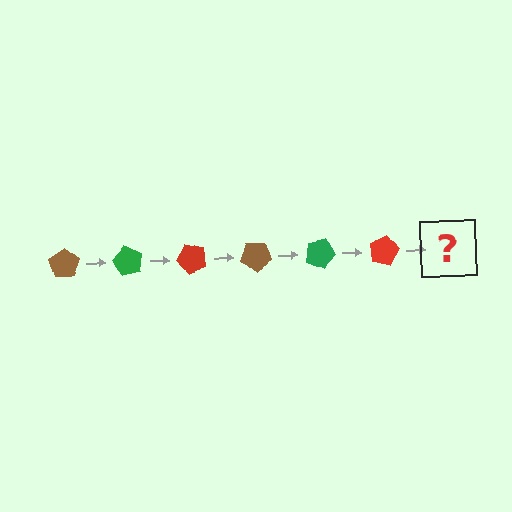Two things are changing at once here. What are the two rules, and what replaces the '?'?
The two rules are that it rotates 60 degrees each step and the color cycles through brown, green, and red. The '?' should be a brown pentagon, rotated 360 degrees from the start.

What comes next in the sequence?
The next element should be a brown pentagon, rotated 360 degrees from the start.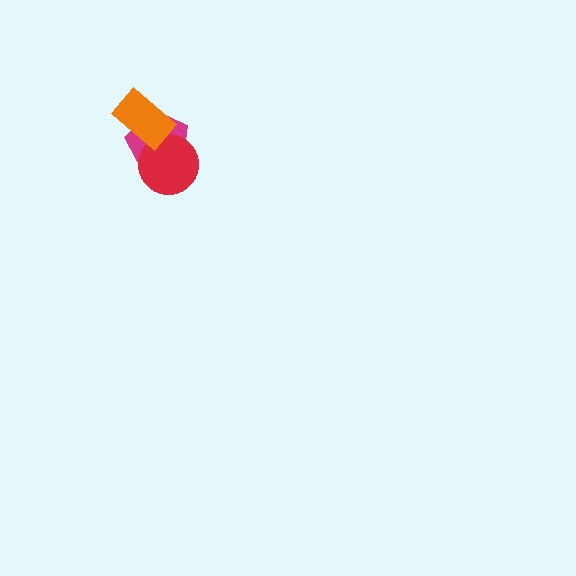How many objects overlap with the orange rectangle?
2 objects overlap with the orange rectangle.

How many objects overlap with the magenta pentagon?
2 objects overlap with the magenta pentagon.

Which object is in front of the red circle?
The orange rectangle is in front of the red circle.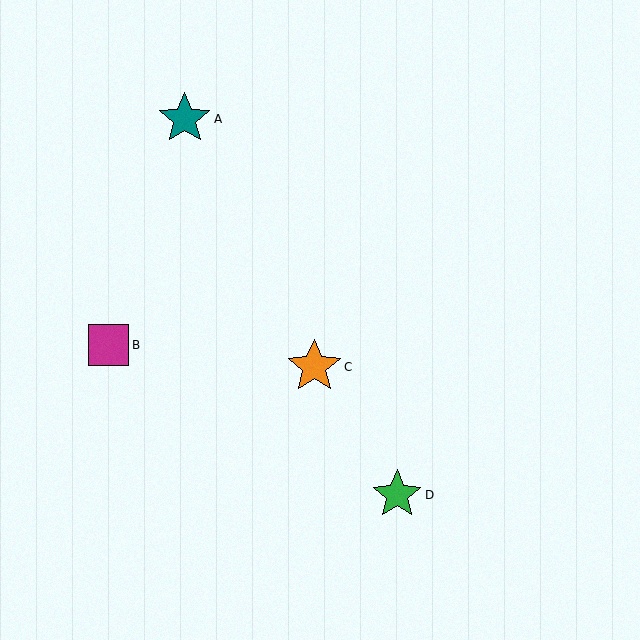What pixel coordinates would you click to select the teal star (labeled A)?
Click at (185, 119) to select the teal star A.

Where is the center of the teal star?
The center of the teal star is at (185, 119).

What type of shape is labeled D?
Shape D is a green star.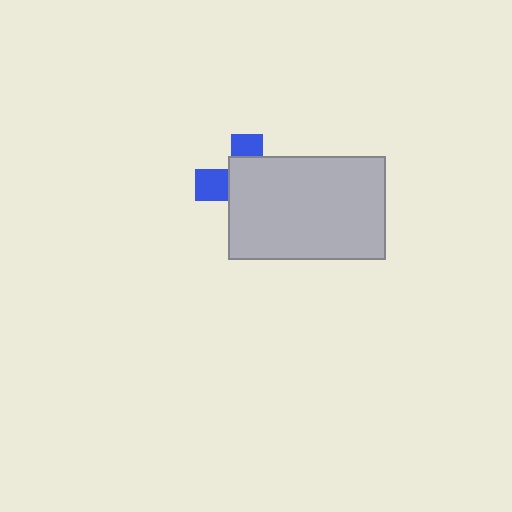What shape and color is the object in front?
The object in front is a light gray rectangle.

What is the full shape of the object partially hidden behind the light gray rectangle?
The partially hidden object is a blue cross.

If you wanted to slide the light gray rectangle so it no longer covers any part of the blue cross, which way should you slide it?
Slide it toward the lower-right — that is the most direct way to separate the two shapes.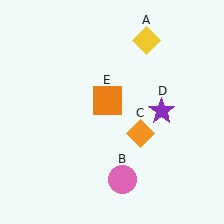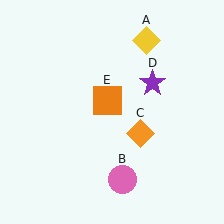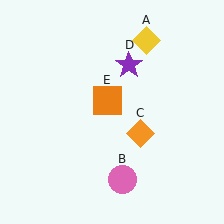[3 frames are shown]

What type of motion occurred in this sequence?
The purple star (object D) rotated counterclockwise around the center of the scene.